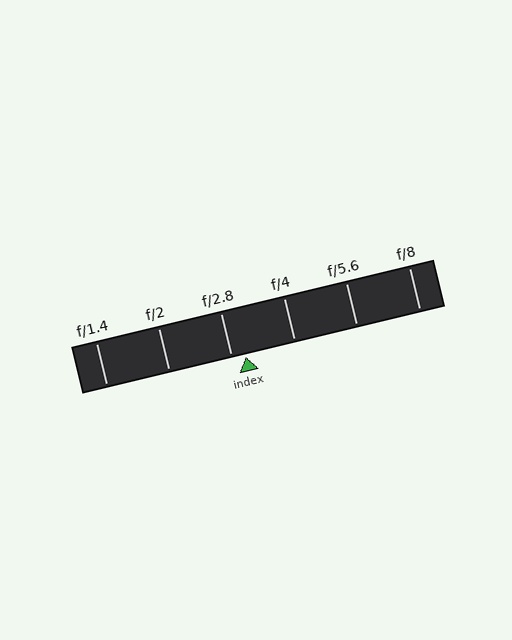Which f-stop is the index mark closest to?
The index mark is closest to f/2.8.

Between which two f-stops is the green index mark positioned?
The index mark is between f/2.8 and f/4.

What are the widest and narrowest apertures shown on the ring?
The widest aperture shown is f/1.4 and the narrowest is f/8.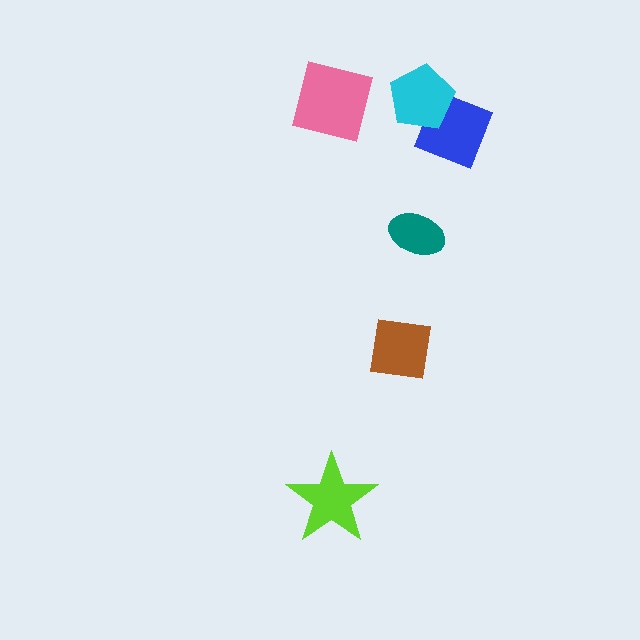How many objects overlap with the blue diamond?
1 object overlaps with the blue diamond.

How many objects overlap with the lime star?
0 objects overlap with the lime star.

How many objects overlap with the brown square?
0 objects overlap with the brown square.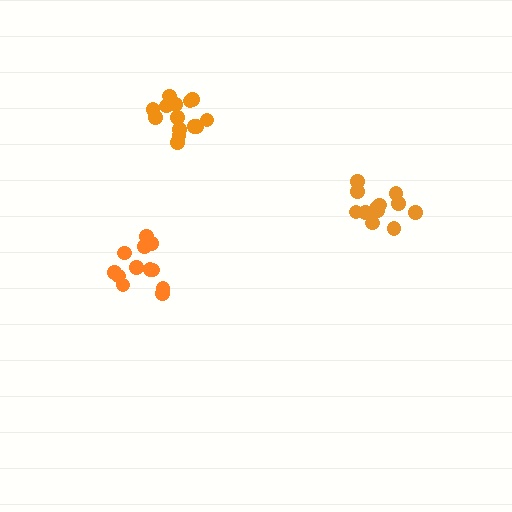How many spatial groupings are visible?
There are 3 spatial groupings.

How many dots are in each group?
Group 1: 13 dots, Group 2: 12 dots, Group 3: 14 dots (39 total).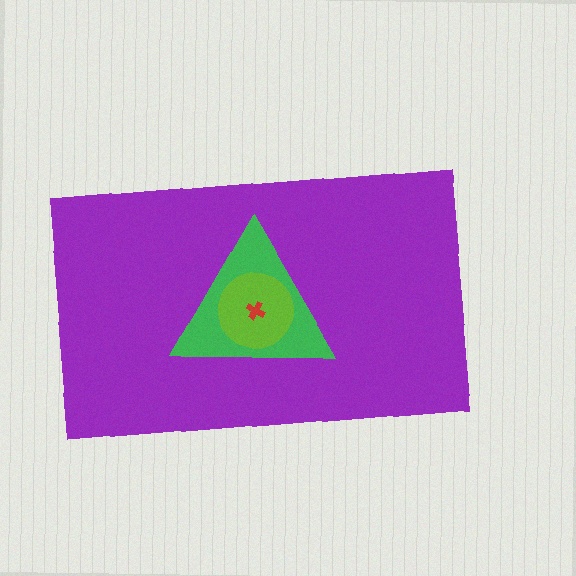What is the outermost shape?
The purple rectangle.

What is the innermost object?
The red cross.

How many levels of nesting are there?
4.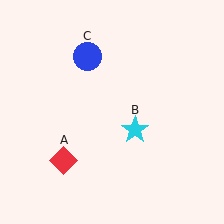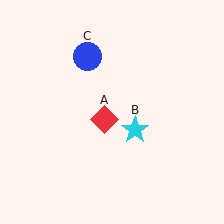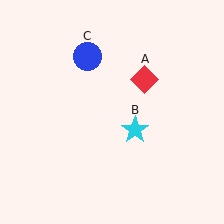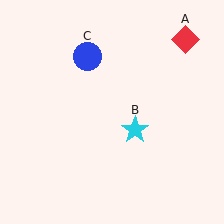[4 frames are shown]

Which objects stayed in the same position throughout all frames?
Cyan star (object B) and blue circle (object C) remained stationary.